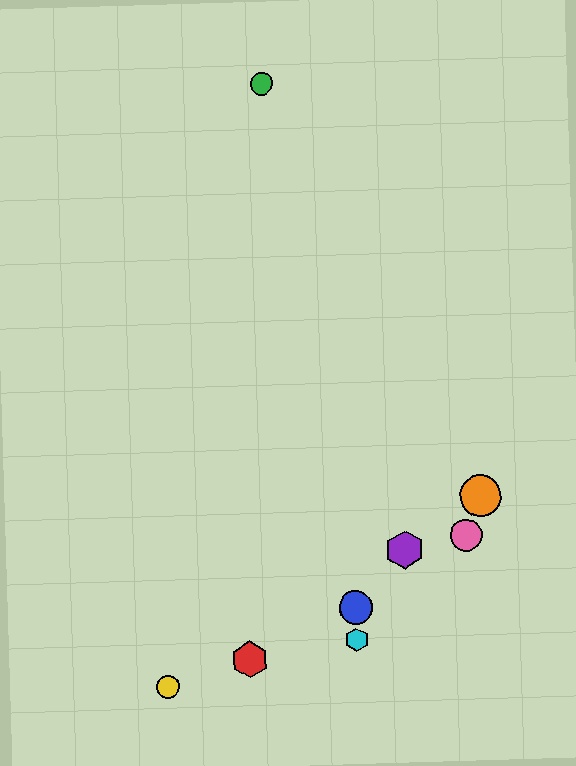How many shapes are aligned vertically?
2 shapes (the blue circle, the cyan hexagon) are aligned vertically.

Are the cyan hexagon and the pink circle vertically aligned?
No, the cyan hexagon is at x≈357 and the pink circle is at x≈466.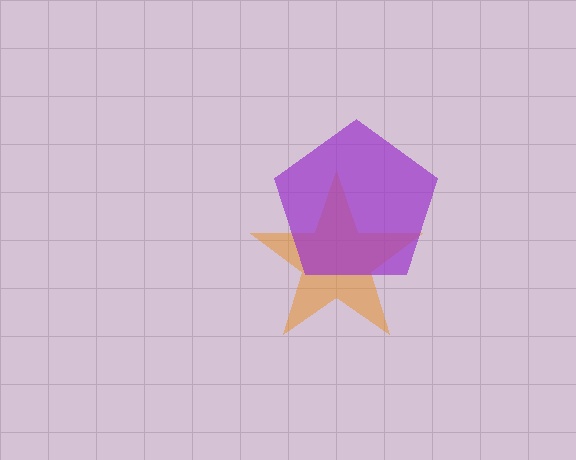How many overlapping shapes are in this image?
There are 2 overlapping shapes in the image.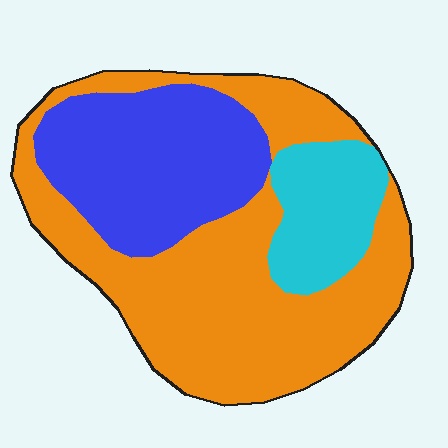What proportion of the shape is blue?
Blue takes up between a sixth and a third of the shape.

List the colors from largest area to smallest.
From largest to smallest: orange, blue, cyan.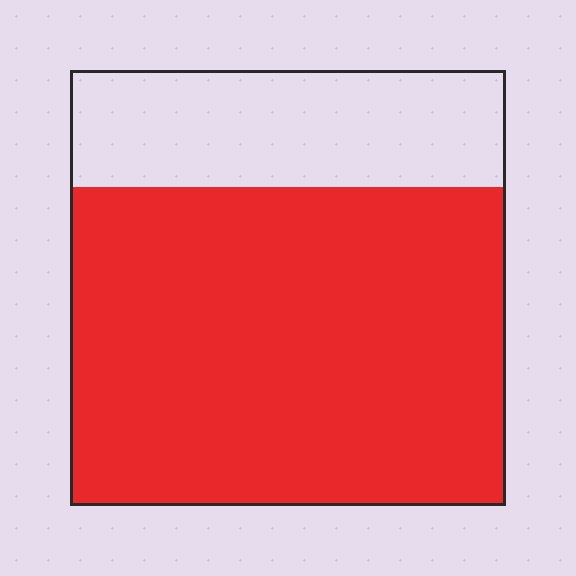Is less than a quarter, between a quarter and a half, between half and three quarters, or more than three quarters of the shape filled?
Between half and three quarters.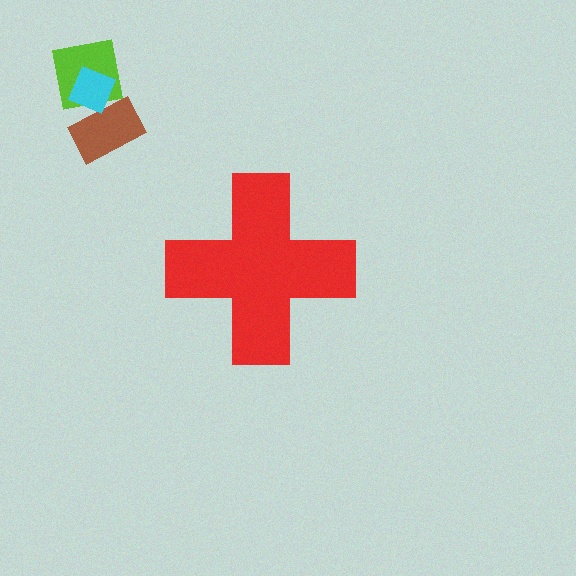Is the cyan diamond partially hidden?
No, the cyan diamond is fully visible.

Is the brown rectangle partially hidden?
No, the brown rectangle is fully visible.